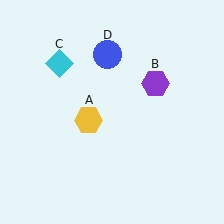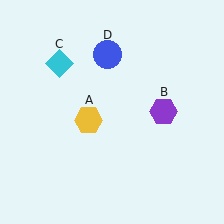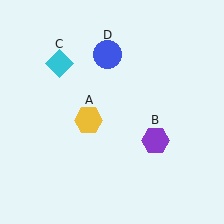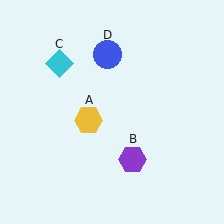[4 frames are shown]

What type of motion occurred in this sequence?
The purple hexagon (object B) rotated clockwise around the center of the scene.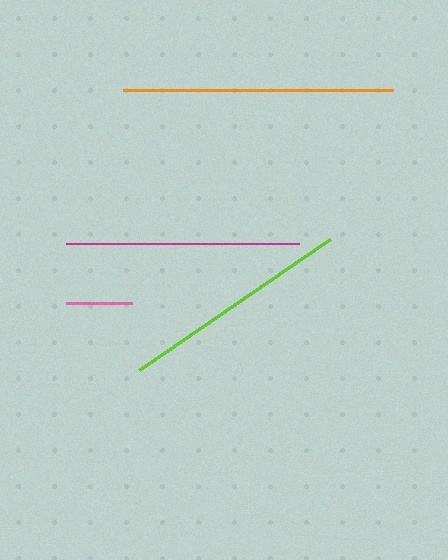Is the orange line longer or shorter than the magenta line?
The orange line is longer than the magenta line.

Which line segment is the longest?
The orange line is the longest at approximately 270 pixels.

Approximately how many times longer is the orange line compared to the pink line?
The orange line is approximately 4.1 times the length of the pink line.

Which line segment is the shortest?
The pink line is the shortest at approximately 65 pixels.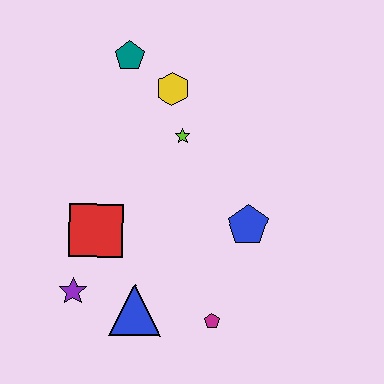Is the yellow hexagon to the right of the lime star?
No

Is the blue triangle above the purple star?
No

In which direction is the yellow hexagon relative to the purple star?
The yellow hexagon is above the purple star.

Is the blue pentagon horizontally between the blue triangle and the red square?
No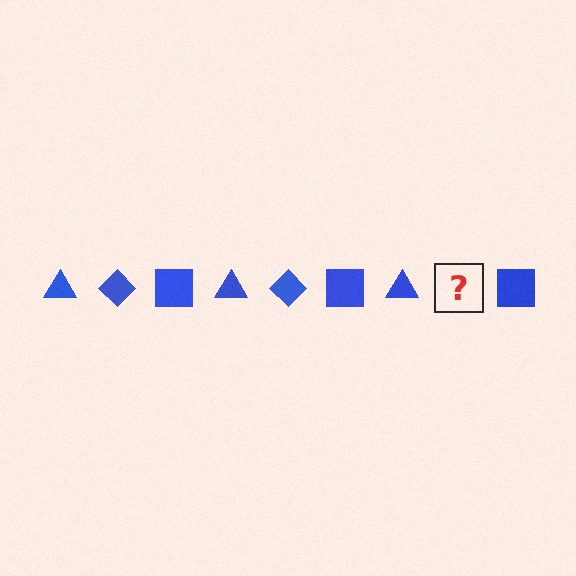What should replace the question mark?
The question mark should be replaced with a blue diamond.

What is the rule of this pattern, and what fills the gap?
The rule is that the pattern cycles through triangle, diamond, square shapes in blue. The gap should be filled with a blue diamond.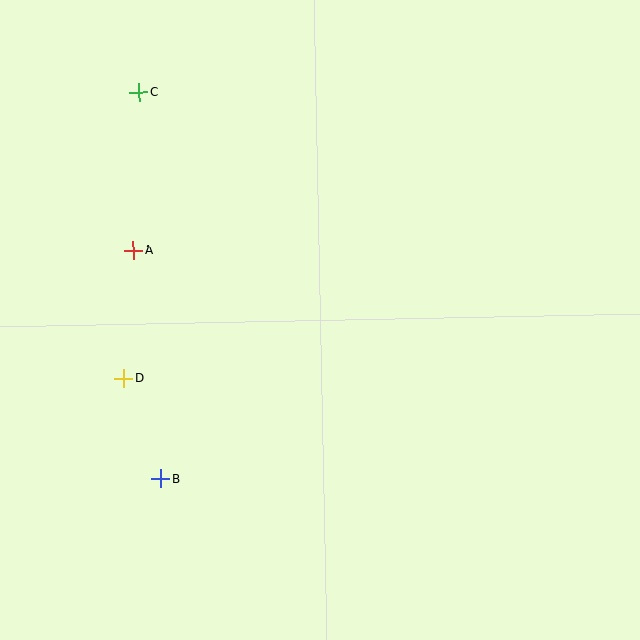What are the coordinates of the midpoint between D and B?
The midpoint between D and B is at (143, 429).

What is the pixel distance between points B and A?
The distance between B and A is 230 pixels.